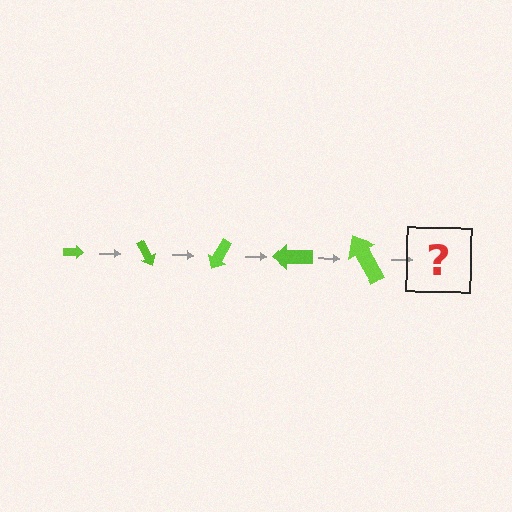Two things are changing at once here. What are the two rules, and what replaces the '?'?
The two rules are that the arrow grows larger each step and it rotates 60 degrees each step. The '?' should be an arrow, larger than the previous one and rotated 300 degrees from the start.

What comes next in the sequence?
The next element should be an arrow, larger than the previous one and rotated 300 degrees from the start.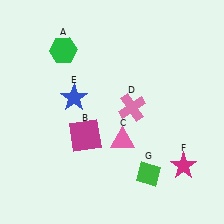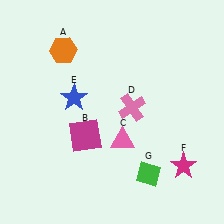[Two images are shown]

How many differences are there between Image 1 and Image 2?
There is 1 difference between the two images.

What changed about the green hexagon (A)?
In Image 1, A is green. In Image 2, it changed to orange.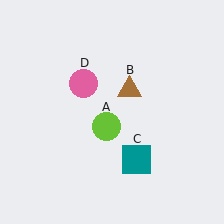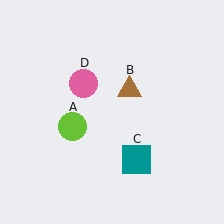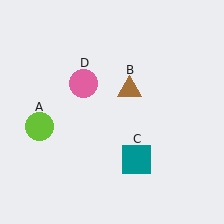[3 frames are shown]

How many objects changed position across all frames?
1 object changed position: lime circle (object A).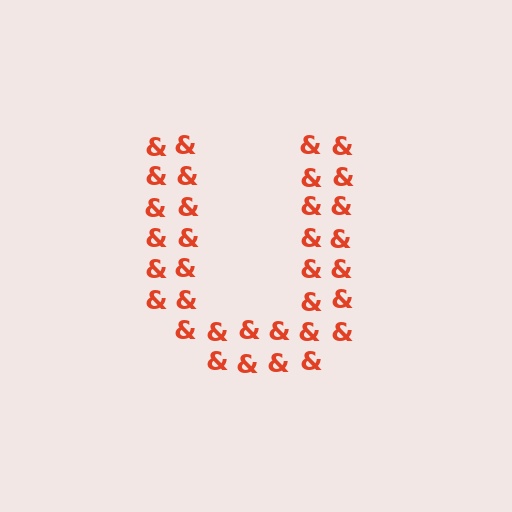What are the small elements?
The small elements are ampersands.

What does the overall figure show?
The overall figure shows the letter U.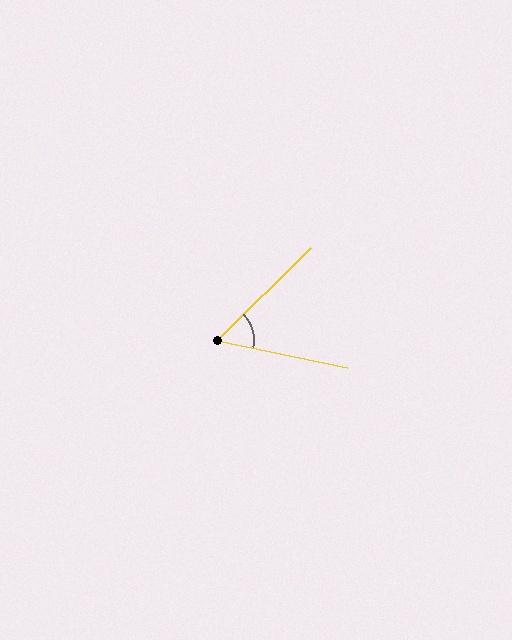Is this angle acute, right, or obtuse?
It is acute.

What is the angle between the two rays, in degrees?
Approximately 57 degrees.